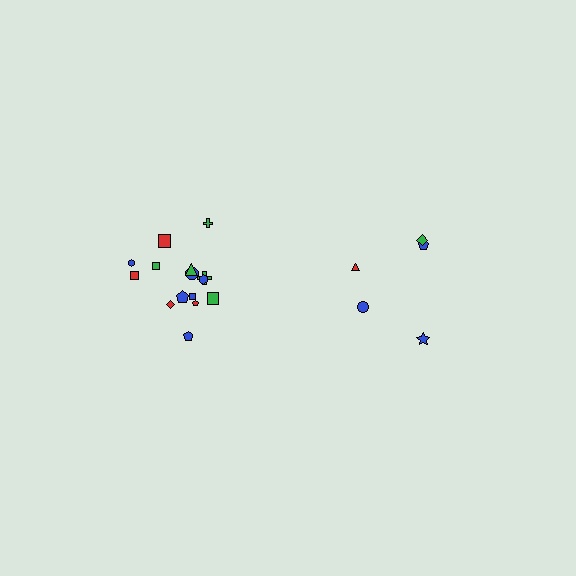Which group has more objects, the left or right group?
The left group.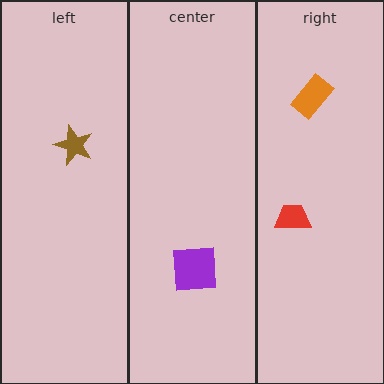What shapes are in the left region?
The brown star.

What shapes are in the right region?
The orange rectangle, the red trapezoid.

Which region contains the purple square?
The center region.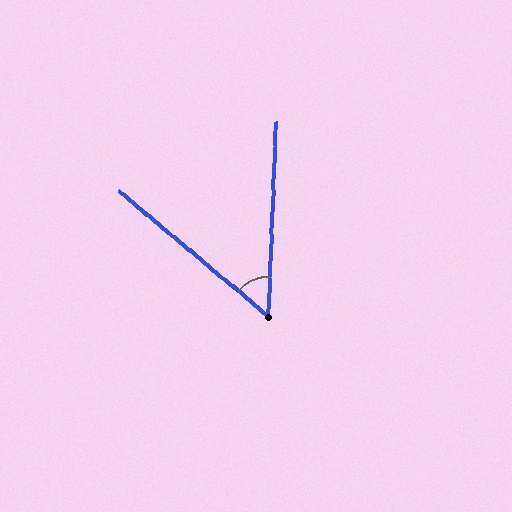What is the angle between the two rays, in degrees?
Approximately 52 degrees.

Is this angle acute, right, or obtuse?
It is acute.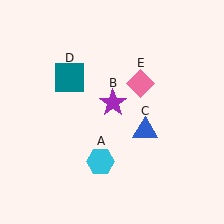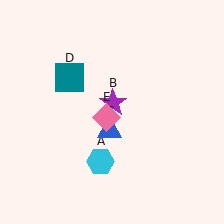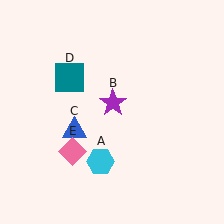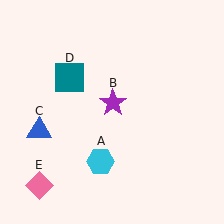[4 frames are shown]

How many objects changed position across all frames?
2 objects changed position: blue triangle (object C), pink diamond (object E).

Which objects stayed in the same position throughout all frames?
Cyan hexagon (object A) and purple star (object B) and teal square (object D) remained stationary.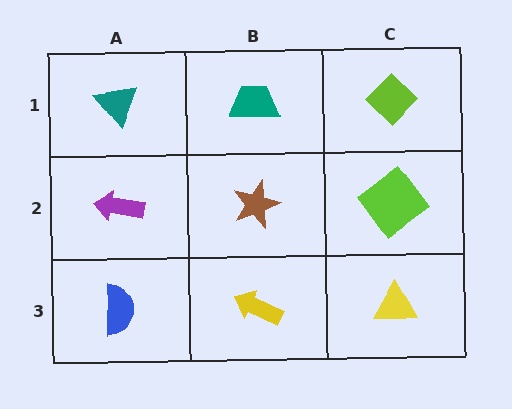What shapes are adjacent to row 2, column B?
A teal trapezoid (row 1, column B), a yellow arrow (row 3, column B), a purple arrow (row 2, column A), a lime diamond (row 2, column C).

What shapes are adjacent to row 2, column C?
A lime diamond (row 1, column C), a yellow triangle (row 3, column C), a brown star (row 2, column B).